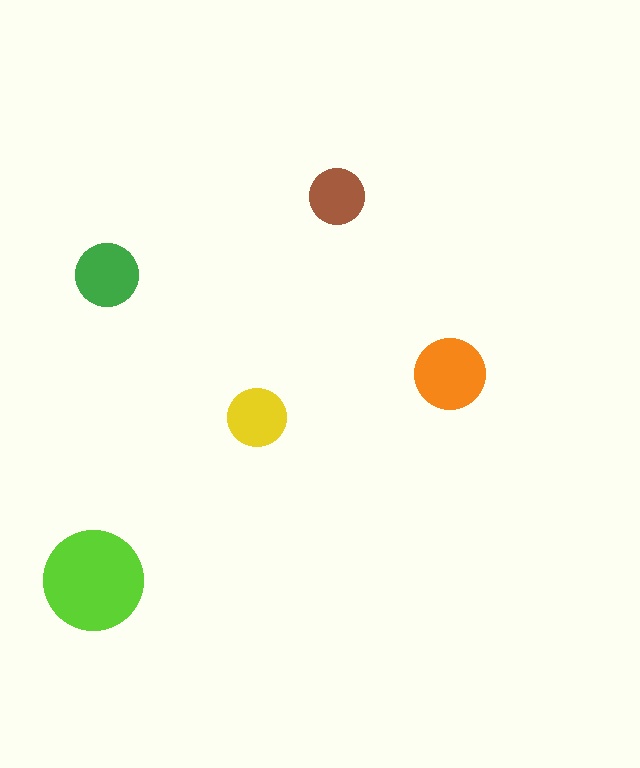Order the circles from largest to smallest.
the lime one, the orange one, the green one, the yellow one, the brown one.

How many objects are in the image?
There are 5 objects in the image.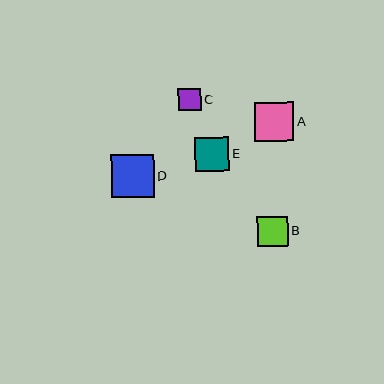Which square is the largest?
Square D is the largest with a size of approximately 43 pixels.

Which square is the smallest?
Square C is the smallest with a size of approximately 23 pixels.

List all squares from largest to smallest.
From largest to smallest: D, A, E, B, C.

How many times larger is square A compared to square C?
Square A is approximately 1.8 times the size of square C.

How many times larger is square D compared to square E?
Square D is approximately 1.3 times the size of square E.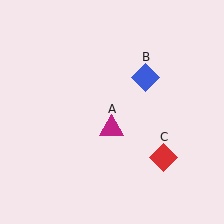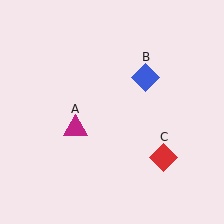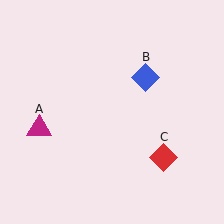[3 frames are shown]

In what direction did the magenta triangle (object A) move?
The magenta triangle (object A) moved left.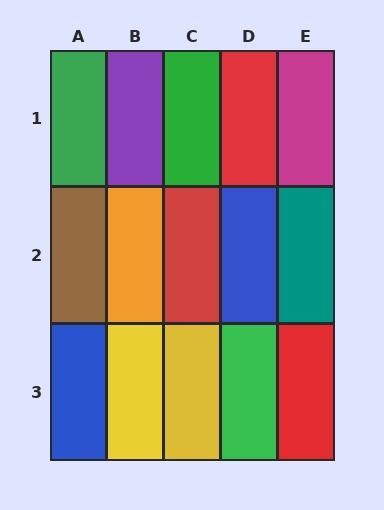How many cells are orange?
1 cell is orange.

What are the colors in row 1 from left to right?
Green, purple, green, red, magenta.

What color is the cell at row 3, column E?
Red.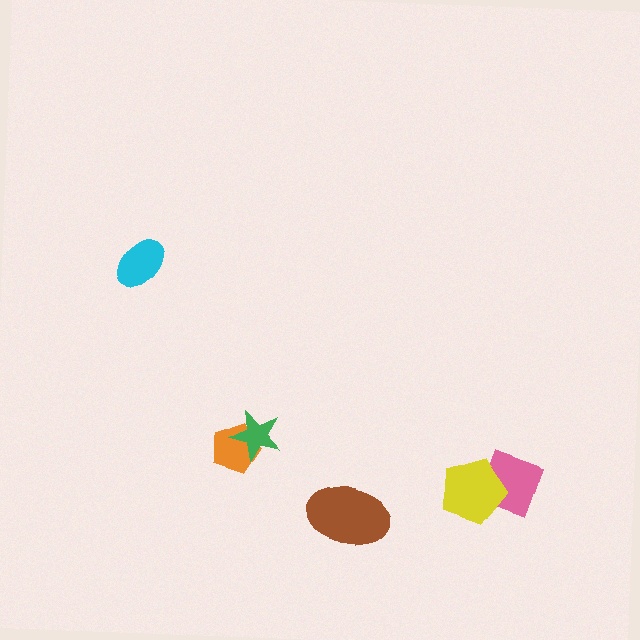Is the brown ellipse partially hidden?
No, no other shape covers it.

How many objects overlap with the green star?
1 object overlaps with the green star.